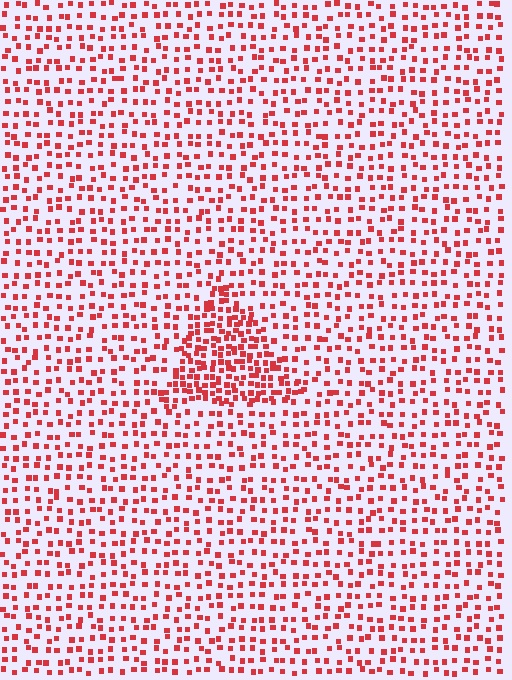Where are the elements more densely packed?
The elements are more densely packed inside the triangle boundary.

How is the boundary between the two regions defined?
The boundary is defined by a change in element density (approximately 2.1x ratio). All elements are the same color, size, and shape.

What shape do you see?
I see a triangle.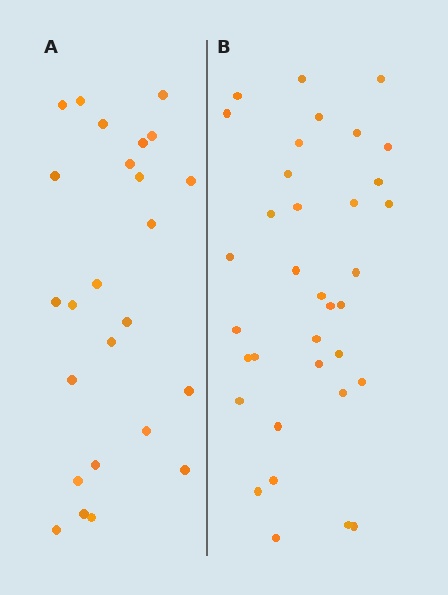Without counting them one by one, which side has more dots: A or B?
Region B (the right region) has more dots.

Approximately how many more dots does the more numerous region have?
Region B has roughly 10 or so more dots than region A.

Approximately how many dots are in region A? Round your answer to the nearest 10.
About 20 dots. (The exact count is 25, which rounds to 20.)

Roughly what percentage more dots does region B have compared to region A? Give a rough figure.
About 40% more.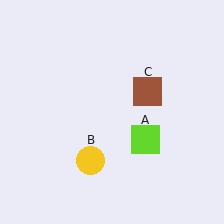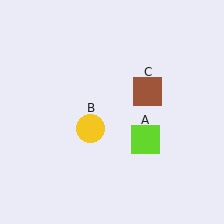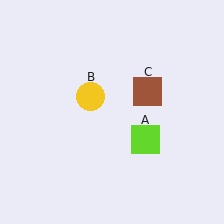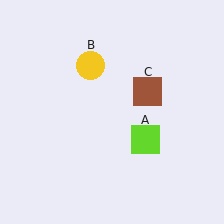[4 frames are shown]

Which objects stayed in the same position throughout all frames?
Lime square (object A) and brown square (object C) remained stationary.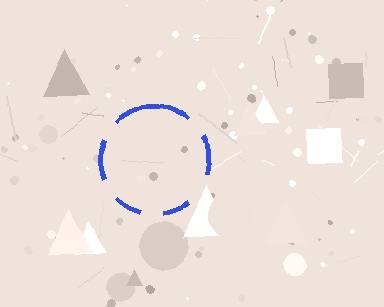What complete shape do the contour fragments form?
The contour fragments form a circle.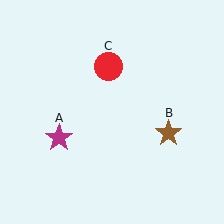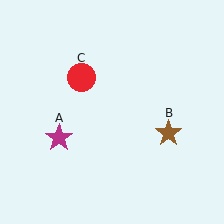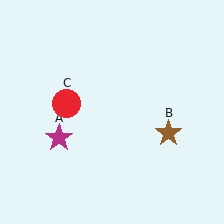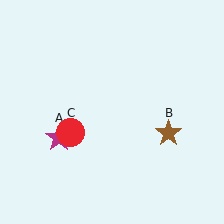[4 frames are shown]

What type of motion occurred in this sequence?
The red circle (object C) rotated counterclockwise around the center of the scene.